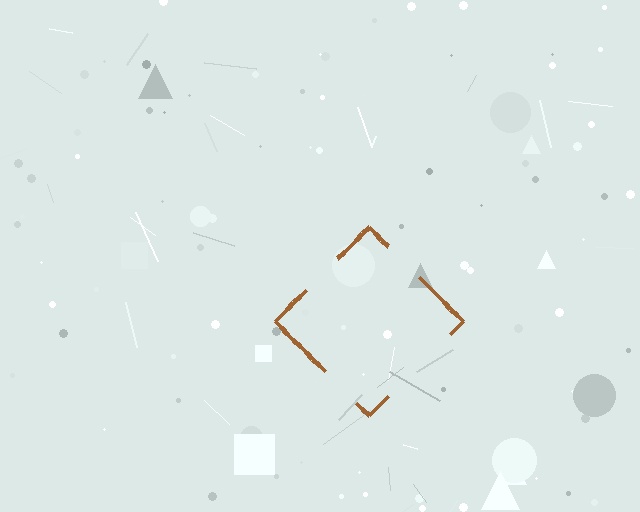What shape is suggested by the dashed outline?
The dashed outline suggests a diamond.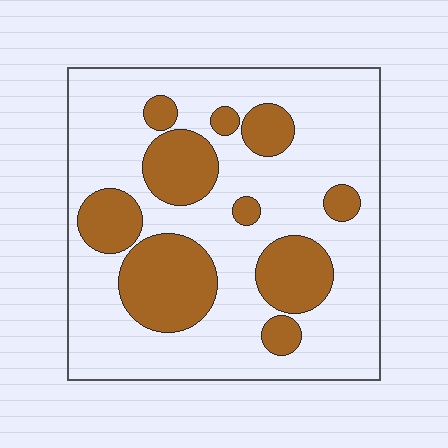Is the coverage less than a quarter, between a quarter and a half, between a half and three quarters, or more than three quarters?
Between a quarter and a half.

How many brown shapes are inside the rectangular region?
10.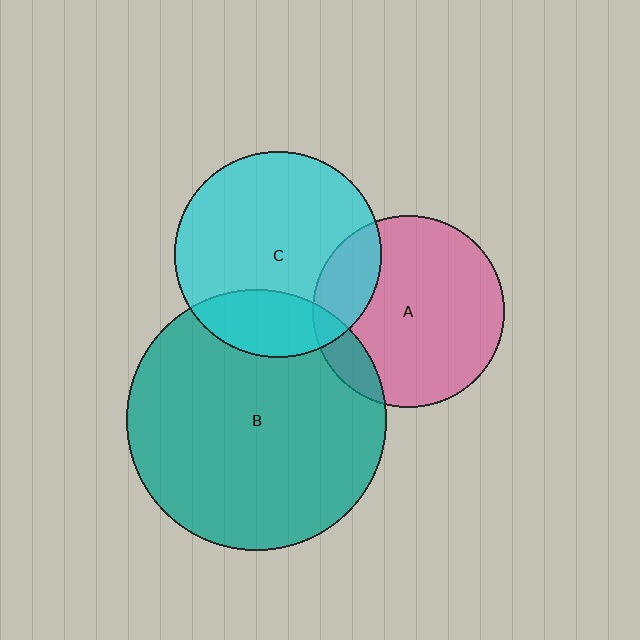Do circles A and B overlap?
Yes.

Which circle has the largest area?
Circle B (teal).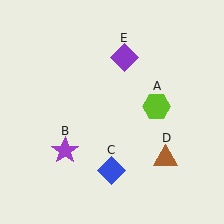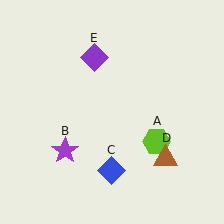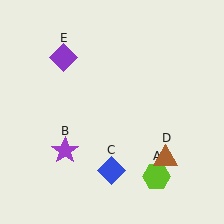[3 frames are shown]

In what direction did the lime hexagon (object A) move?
The lime hexagon (object A) moved down.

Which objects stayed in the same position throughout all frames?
Purple star (object B) and blue diamond (object C) and brown triangle (object D) remained stationary.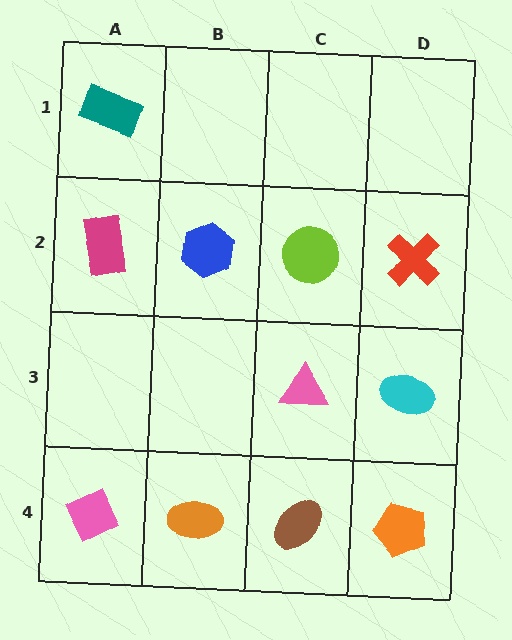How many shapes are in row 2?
4 shapes.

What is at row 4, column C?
A brown ellipse.